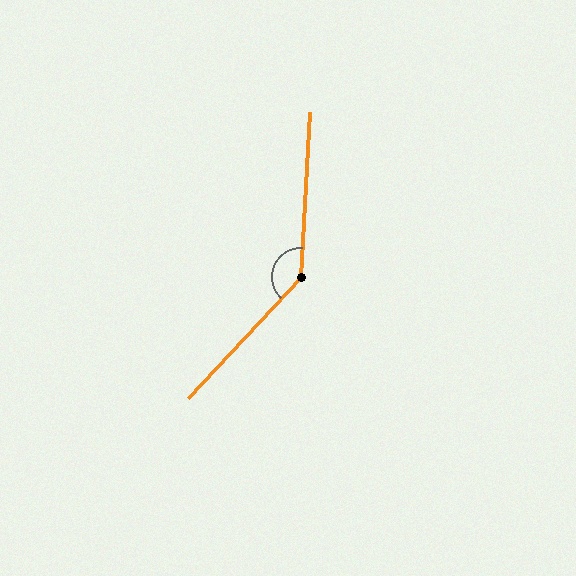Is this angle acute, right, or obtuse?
It is obtuse.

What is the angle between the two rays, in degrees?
Approximately 140 degrees.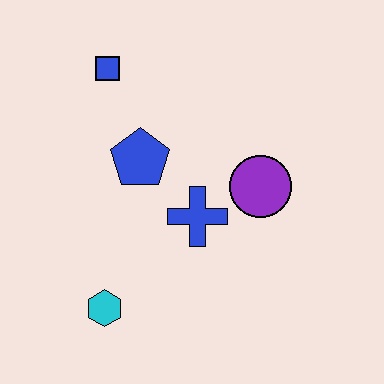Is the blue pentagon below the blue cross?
No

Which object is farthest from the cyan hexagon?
The blue square is farthest from the cyan hexagon.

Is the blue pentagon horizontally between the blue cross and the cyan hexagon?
Yes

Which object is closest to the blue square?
The blue pentagon is closest to the blue square.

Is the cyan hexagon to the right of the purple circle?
No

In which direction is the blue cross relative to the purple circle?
The blue cross is to the left of the purple circle.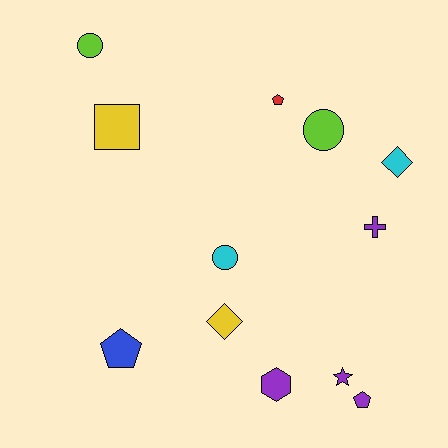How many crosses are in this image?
There is 1 cross.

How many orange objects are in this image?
There are no orange objects.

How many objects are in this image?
There are 12 objects.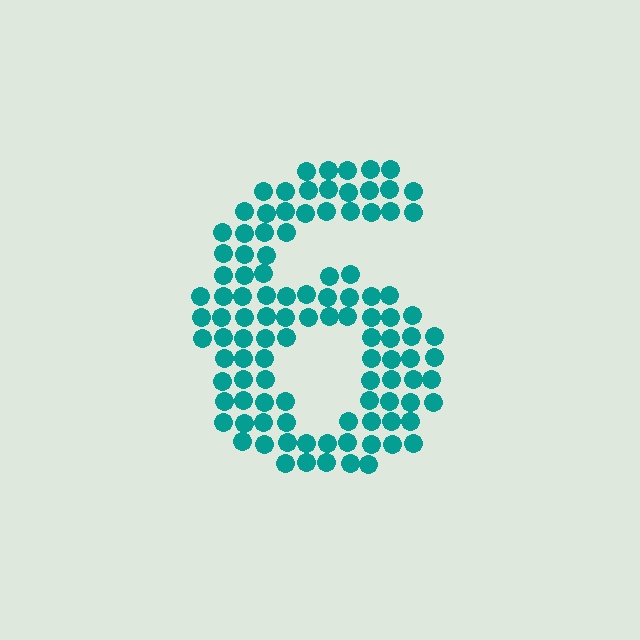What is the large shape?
The large shape is the digit 6.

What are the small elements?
The small elements are circles.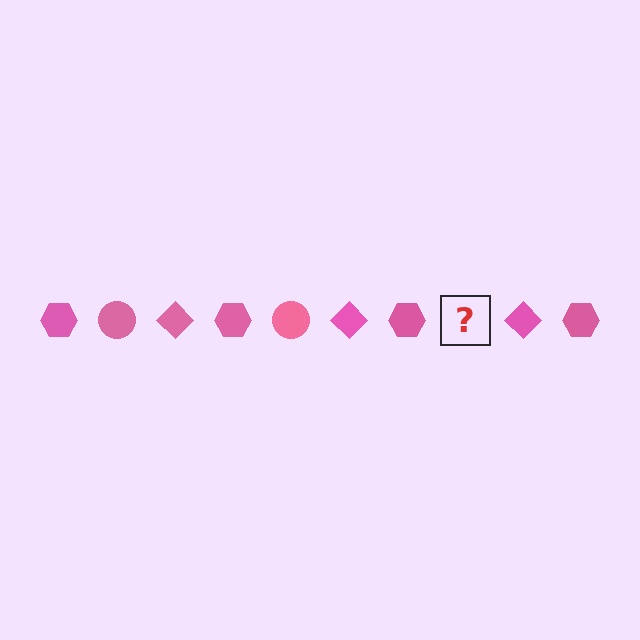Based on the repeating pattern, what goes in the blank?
The blank should be a pink circle.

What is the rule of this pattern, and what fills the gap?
The rule is that the pattern cycles through hexagon, circle, diamond shapes in pink. The gap should be filled with a pink circle.